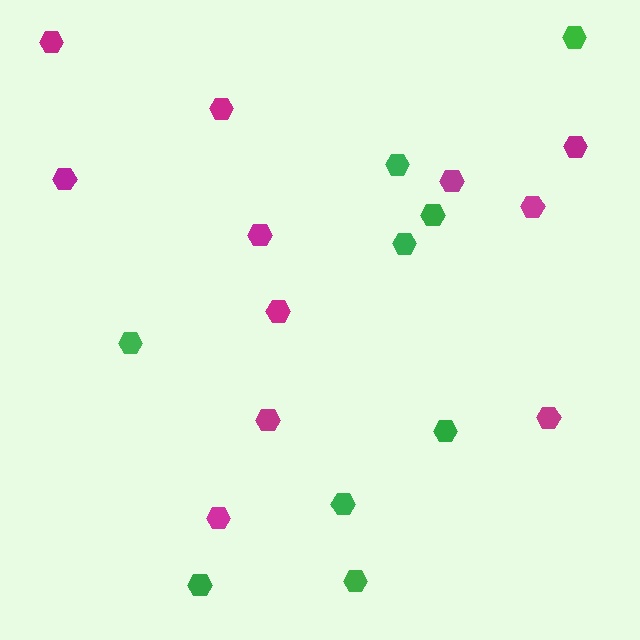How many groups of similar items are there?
There are 2 groups: one group of magenta hexagons (11) and one group of green hexagons (9).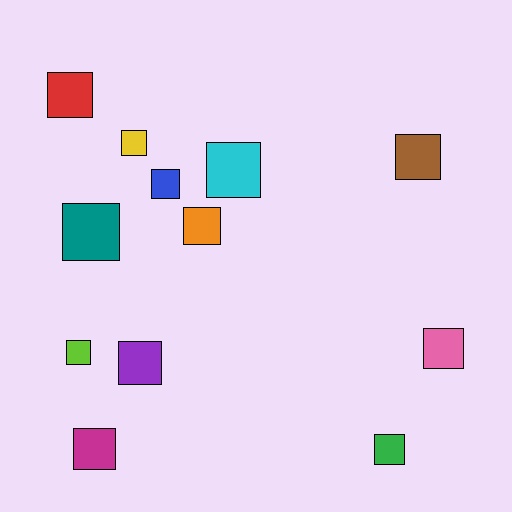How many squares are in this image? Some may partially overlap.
There are 12 squares.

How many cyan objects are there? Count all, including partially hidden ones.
There is 1 cyan object.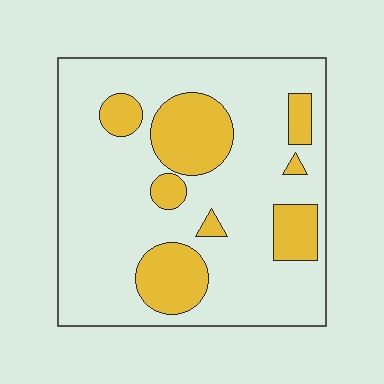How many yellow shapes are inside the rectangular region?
8.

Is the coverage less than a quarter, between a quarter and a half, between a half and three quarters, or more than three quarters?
Less than a quarter.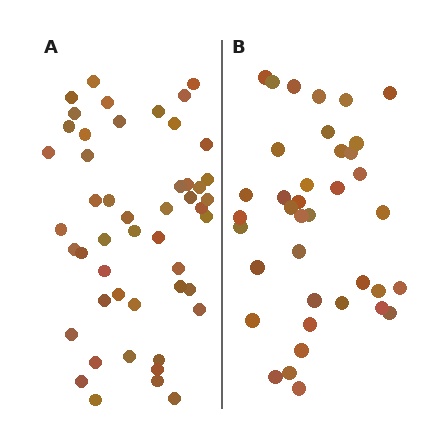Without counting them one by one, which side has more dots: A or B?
Region A (the left region) has more dots.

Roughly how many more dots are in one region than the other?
Region A has roughly 12 or so more dots than region B.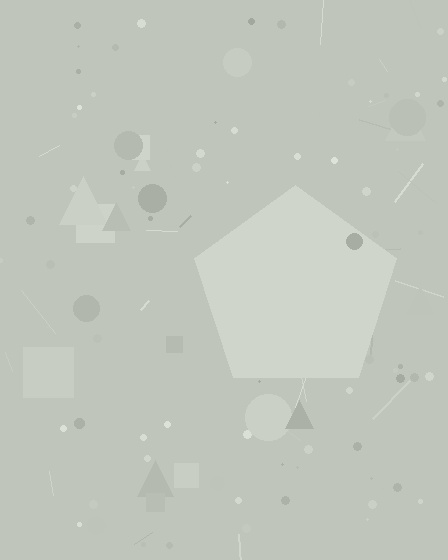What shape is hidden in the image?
A pentagon is hidden in the image.